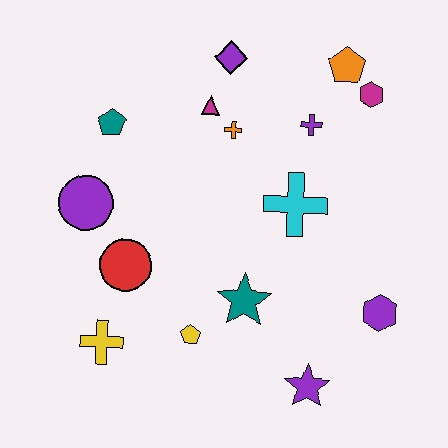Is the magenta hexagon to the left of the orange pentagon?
No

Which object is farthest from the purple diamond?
The purple star is farthest from the purple diamond.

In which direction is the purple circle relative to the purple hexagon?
The purple circle is to the left of the purple hexagon.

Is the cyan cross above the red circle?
Yes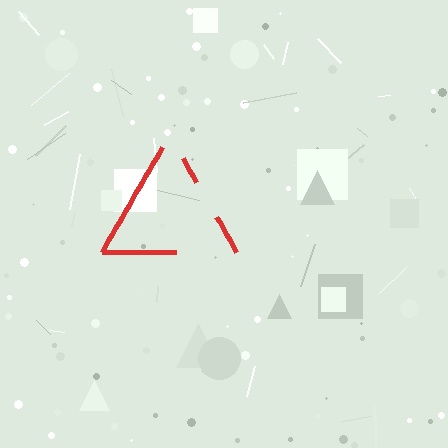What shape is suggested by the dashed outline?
The dashed outline suggests a triangle.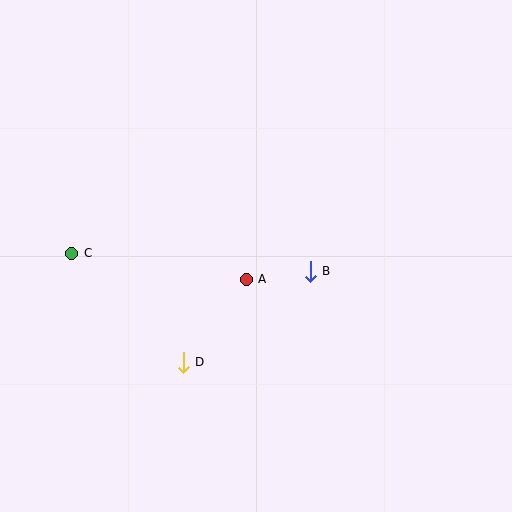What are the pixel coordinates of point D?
Point D is at (183, 362).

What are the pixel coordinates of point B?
Point B is at (310, 271).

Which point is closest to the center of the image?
Point A at (246, 279) is closest to the center.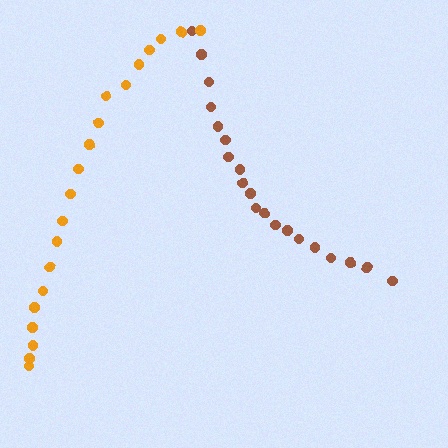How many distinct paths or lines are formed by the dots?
There are 2 distinct paths.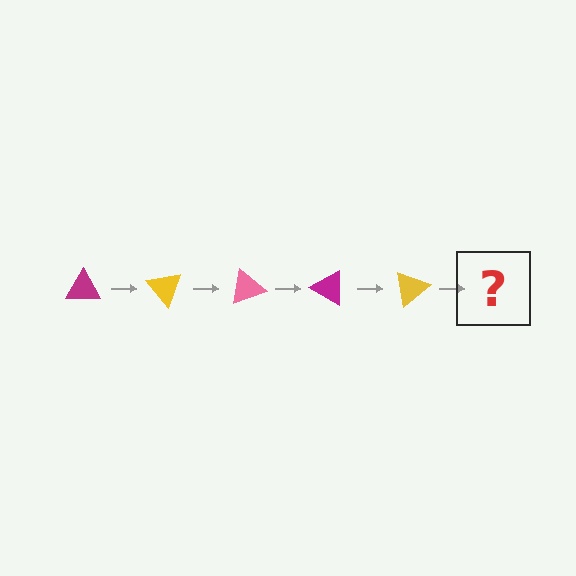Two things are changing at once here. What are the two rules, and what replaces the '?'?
The two rules are that it rotates 50 degrees each step and the color cycles through magenta, yellow, and pink. The '?' should be a pink triangle, rotated 250 degrees from the start.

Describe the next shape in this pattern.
It should be a pink triangle, rotated 250 degrees from the start.